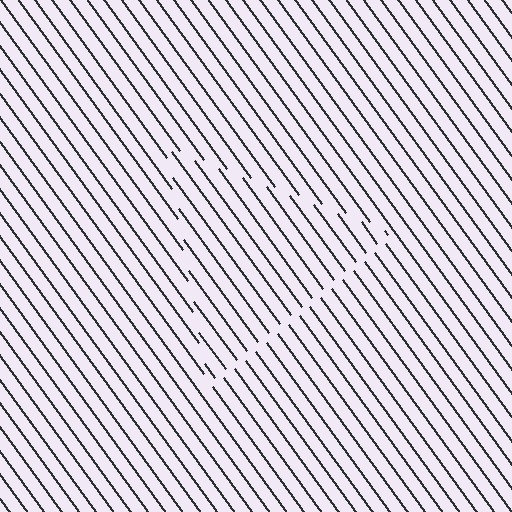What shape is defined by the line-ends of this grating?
An illusory triangle. The interior of the shape contains the same grating, shifted by half a period — the contour is defined by the phase discontinuity where line-ends from the inner and outer gratings abut.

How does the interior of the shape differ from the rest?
The interior of the shape contains the same grating, shifted by half a period — the contour is defined by the phase discontinuity where line-ends from the inner and outer gratings abut.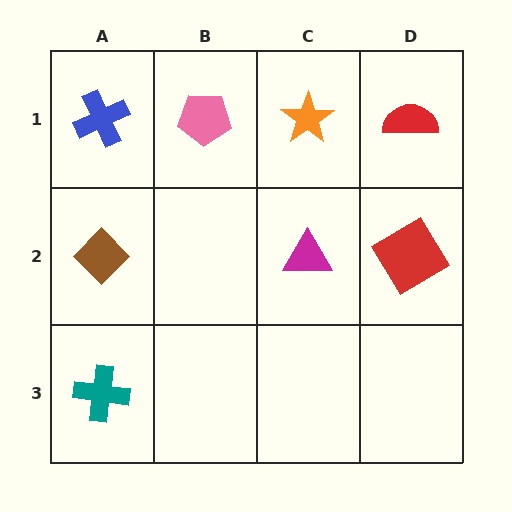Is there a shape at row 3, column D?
No, that cell is empty.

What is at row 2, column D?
A red diamond.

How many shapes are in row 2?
3 shapes.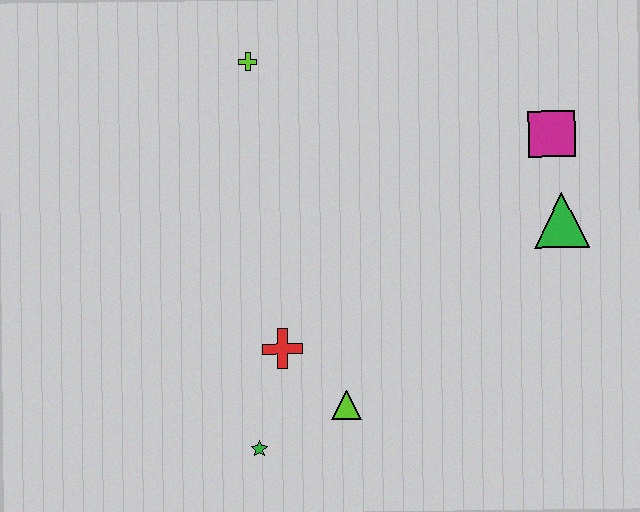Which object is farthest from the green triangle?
The green star is farthest from the green triangle.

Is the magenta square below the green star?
No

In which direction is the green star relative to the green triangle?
The green star is to the left of the green triangle.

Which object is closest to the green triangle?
The magenta square is closest to the green triangle.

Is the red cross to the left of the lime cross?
No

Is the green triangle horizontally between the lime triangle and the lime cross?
No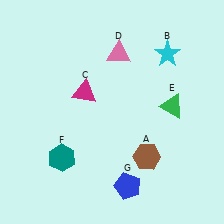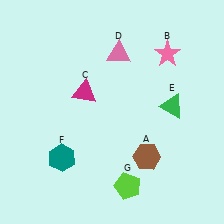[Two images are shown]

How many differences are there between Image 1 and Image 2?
There are 2 differences between the two images.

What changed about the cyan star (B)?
In Image 1, B is cyan. In Image 2, it changed to pink.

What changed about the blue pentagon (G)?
In Image 1, G is blue. In Image 2, it changed to lime.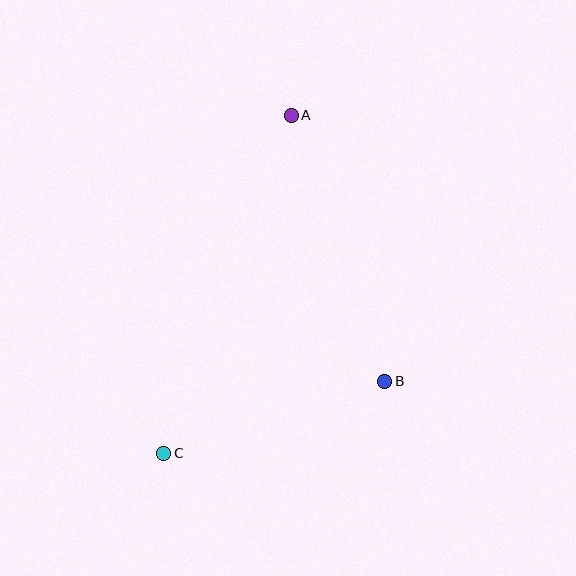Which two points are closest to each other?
Points B and C are closest to each other.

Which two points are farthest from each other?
Points A and C are farthest from each other.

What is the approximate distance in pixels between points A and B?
The distance between A and B is approximately 282 pixels.